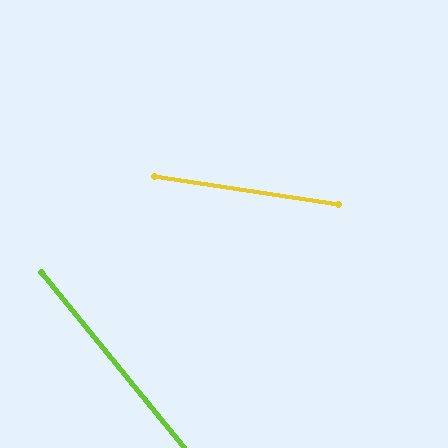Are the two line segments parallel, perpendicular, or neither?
Neither parallel nor perpendicular — they differ by about 42°.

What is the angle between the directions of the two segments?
Approximately 42 degrees.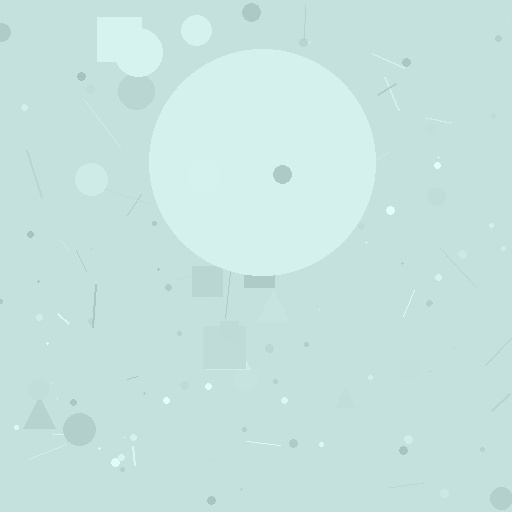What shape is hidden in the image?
A circle is hidden in the image.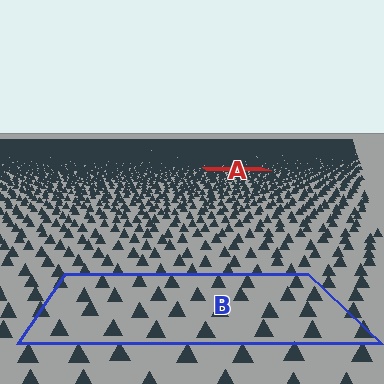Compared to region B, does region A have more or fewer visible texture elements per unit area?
Region A has more texture elements per unit area — they are packed more densely because it is farther away.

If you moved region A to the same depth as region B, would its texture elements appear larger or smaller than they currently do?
They would appear larger. At a closer depth, the same texture elements are projected at a bigger on-screen size.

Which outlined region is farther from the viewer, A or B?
Region A is farther from the viewer — the texture elements inside it appear smaller and more densely packed.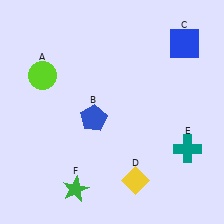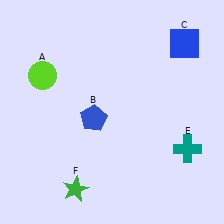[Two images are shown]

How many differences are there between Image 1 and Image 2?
There is 1 difference between the two images.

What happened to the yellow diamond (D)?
The yellow diamond (D) was removed in Image 2. It was in the bottom-right area of Image 1.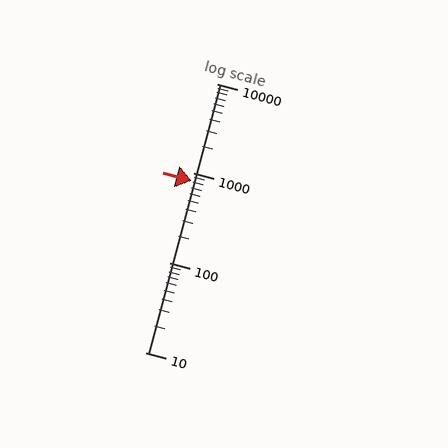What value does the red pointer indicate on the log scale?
The pointer indicates approximately 820.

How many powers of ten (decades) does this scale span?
The scale spans 3 decades, from 10 to 10000.